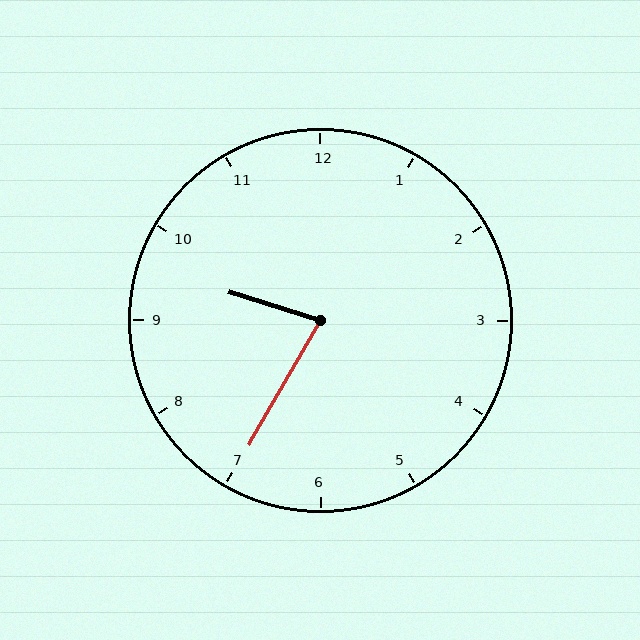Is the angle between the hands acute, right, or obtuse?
It is acute.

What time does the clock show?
9:35.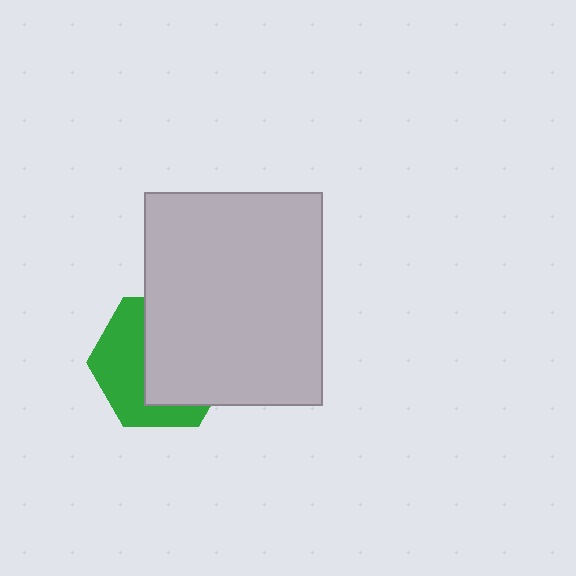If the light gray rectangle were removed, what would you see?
You would see the complete green hexagon.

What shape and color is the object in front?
The object in front is a light gray rectangle.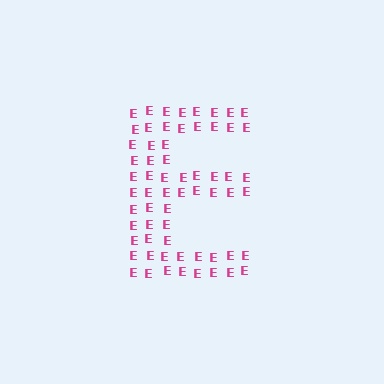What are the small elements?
The small elements are letter E's.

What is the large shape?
The large shape is the letter E.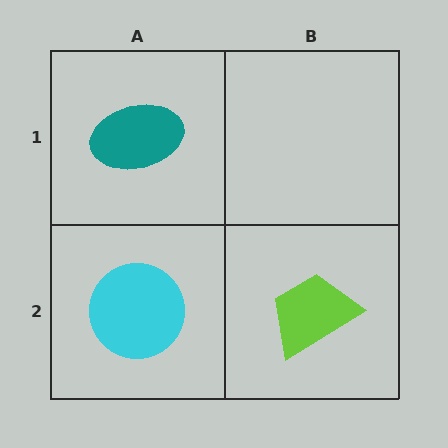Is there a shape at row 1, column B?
No, that cell is empty.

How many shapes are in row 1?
1 shape.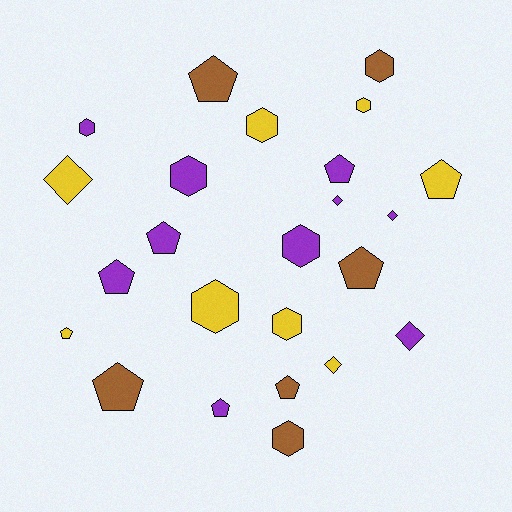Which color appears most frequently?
Purple, with 10 objects.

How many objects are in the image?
There are 24 objects.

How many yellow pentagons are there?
There are 2 yellow pentagons.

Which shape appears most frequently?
Pentagon, with 10 objects.